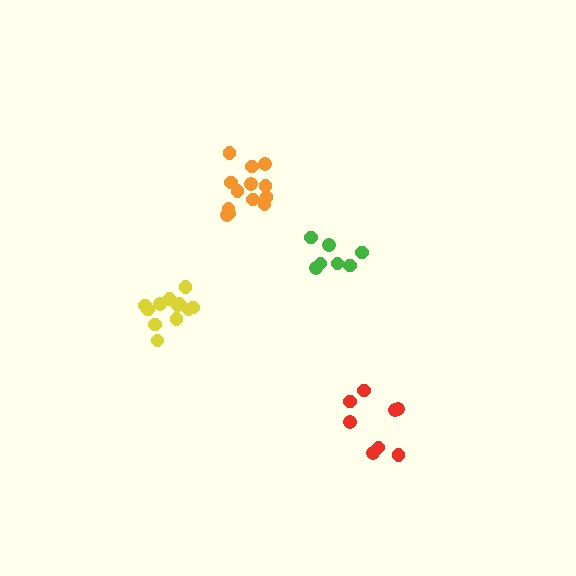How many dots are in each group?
Group 1: 7 dots, Group 2: 13 dots, Group 3: 8 dots, Group 4: 12 dots (40 total).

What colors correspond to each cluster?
The clusters are colored: green, orange, red, yellow.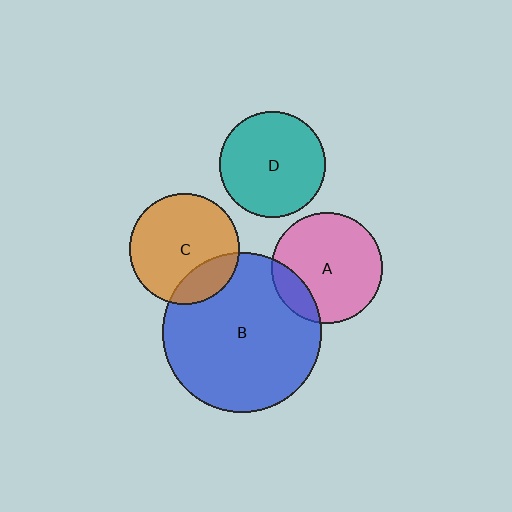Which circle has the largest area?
Circle B (blue).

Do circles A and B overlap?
Yes.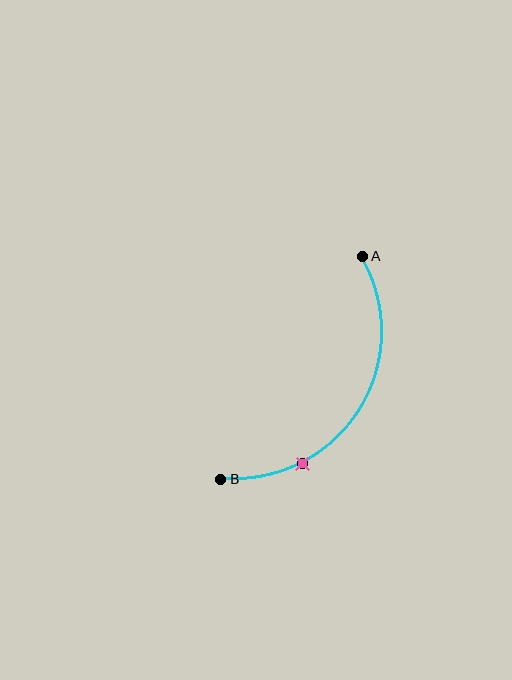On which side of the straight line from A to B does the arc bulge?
The arc bulges to the right of the straight line connecting A and B.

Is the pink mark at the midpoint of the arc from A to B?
No. The pink mark lies on the arc but is closer to endpoint B. The arc midpoint would be at the point on the curve equidistant along the arc from both A and B.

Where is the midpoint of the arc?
The arc midpoint is the point on the curve farthest from the straight line joining A and B. It sits to the right of that line.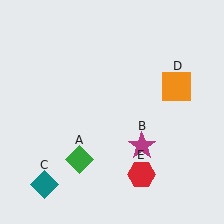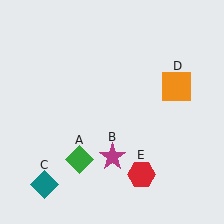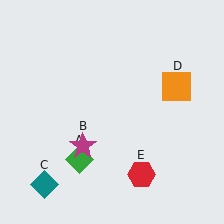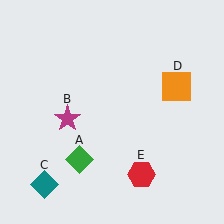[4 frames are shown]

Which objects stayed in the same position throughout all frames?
Green diamond (object A) and teal diamond (object C) and orange square (object D) and red hexagon (object E) remained stationary.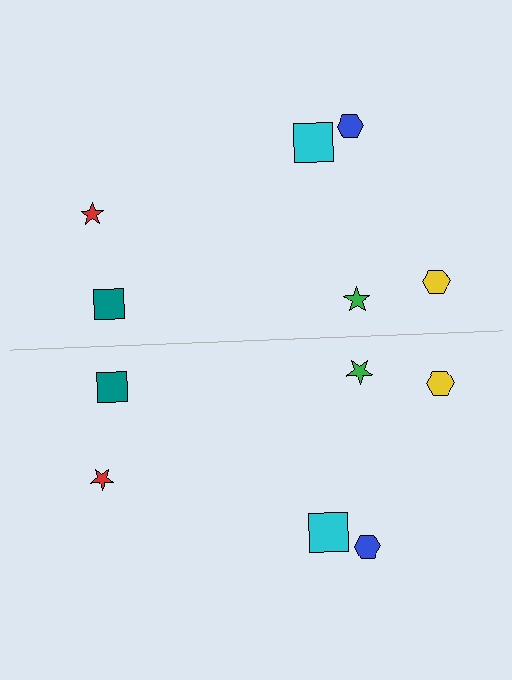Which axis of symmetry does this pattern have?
The pattern has a horizontal axis of symmetry running through the center of the image.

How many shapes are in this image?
There are 12 shapes in this image.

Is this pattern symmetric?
Yes, this pattern has bilateral (reflection) symmetry.